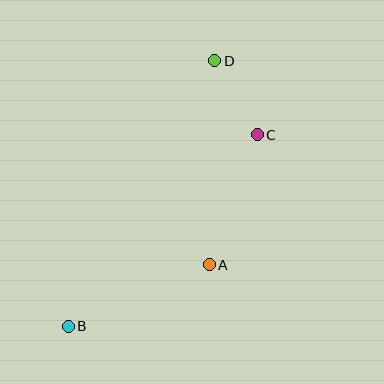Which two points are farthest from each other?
Points B and D are farthest from each other.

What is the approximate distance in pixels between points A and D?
The distance between A and D is approximately 204 pixels.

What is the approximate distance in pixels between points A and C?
The distance between A and C is approximately 139 pixels.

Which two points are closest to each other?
Points C and D are closest to each other.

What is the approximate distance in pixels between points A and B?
The distance between A and B is approximately 154 pixels.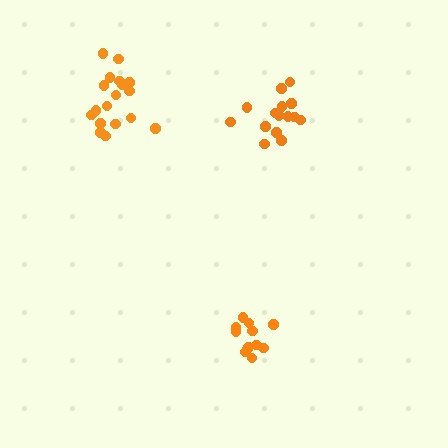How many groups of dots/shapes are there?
There are 3 groups.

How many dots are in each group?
Group 1: 15 dots, Group 2: 18 dots, Group 3: 12 dots (45 total).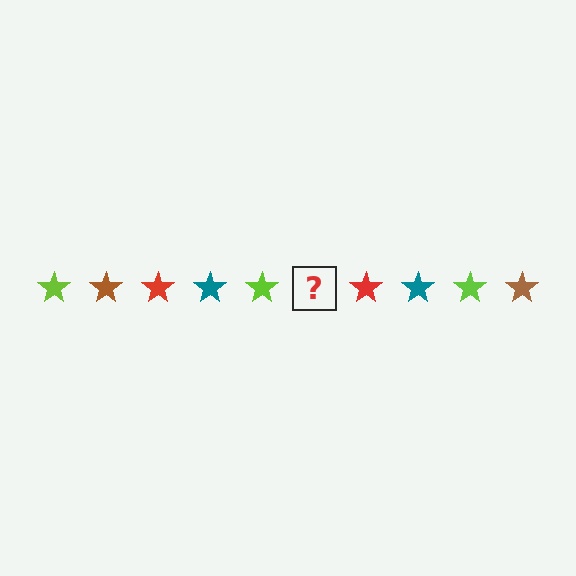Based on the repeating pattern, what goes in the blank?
The blank should be a brown star.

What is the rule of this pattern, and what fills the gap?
The rule is that the pattern cycles through lime, brown, red, teal stars. The gap should be filled with a brown star.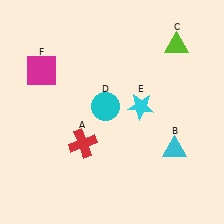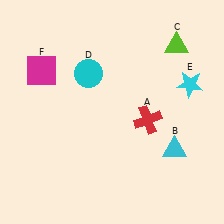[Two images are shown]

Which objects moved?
The objects that moved are: the red cross (A), the cyan circle (D), the cyan star (E).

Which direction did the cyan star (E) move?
The cyan star (E) moved right.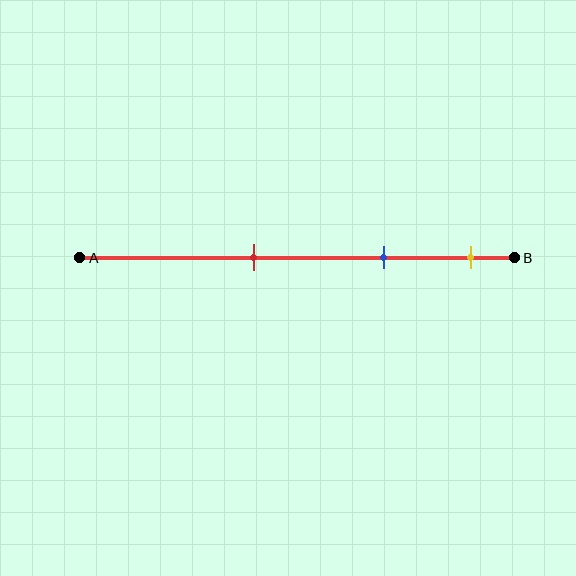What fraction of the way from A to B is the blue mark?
The blue mark is approximately 70% (0.7) of the way from A to B.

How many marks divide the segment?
There are 3 marks dividing the segment.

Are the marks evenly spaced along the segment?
Yes, the marks are approximately evenly spaced.